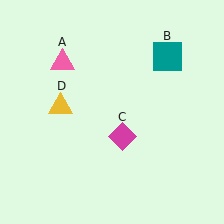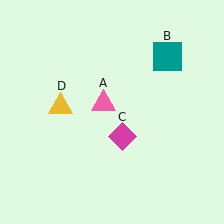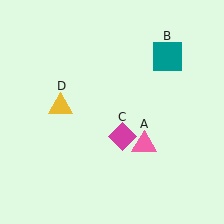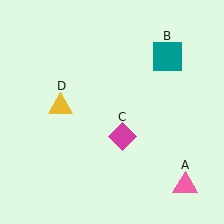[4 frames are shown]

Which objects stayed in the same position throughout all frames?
Teal square (object B) and magenta diamond (object C) and yellow triangle (object D) remained stationary.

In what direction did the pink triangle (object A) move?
The pink triangle (object A) moved down and to the right.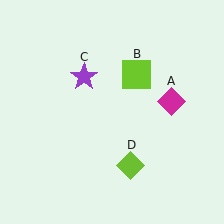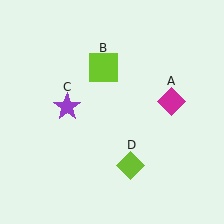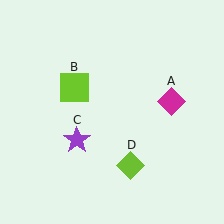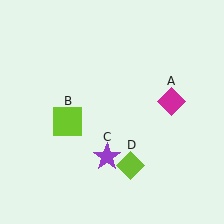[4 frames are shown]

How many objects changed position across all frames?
2 objects changed position: lime square (object B), purple star (object C).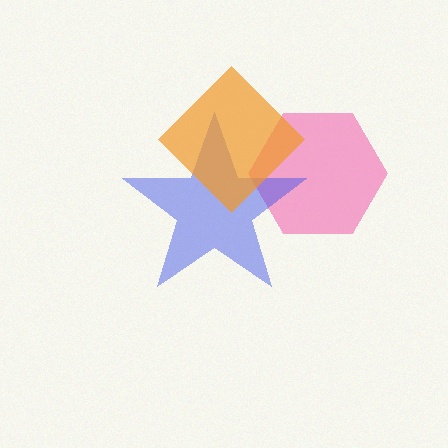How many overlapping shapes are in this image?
There are 3 overlapping shapes in the image.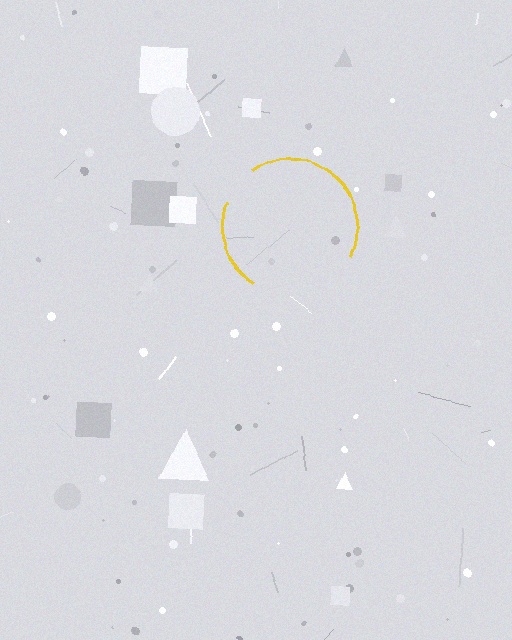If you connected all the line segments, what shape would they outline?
They would outline a circle.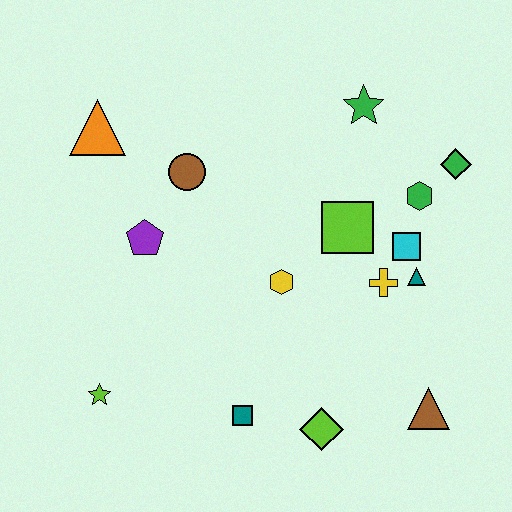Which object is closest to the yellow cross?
The teal triangle is closest to the yellow cross.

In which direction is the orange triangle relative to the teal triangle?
The orange triangle is to the left of the teal triangle.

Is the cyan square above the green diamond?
No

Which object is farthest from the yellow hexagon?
The orange triangle is farthest from the yellow hexagon.